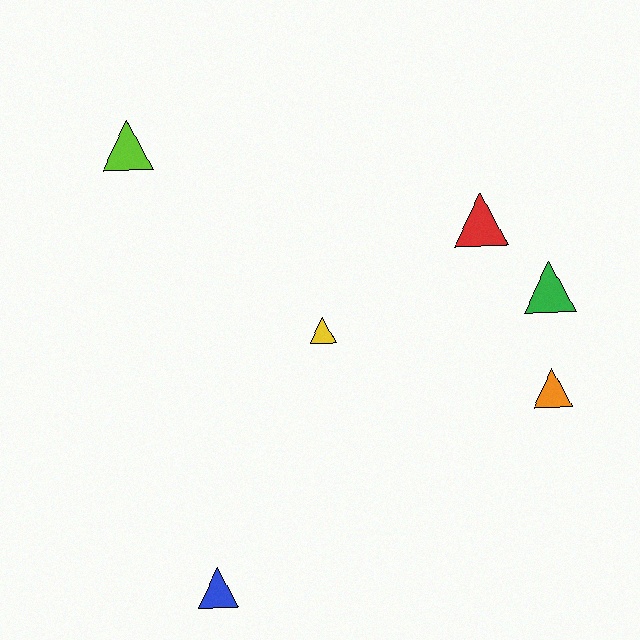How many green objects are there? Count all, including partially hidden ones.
There is 1 green object.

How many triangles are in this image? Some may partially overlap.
There are 6 triangles.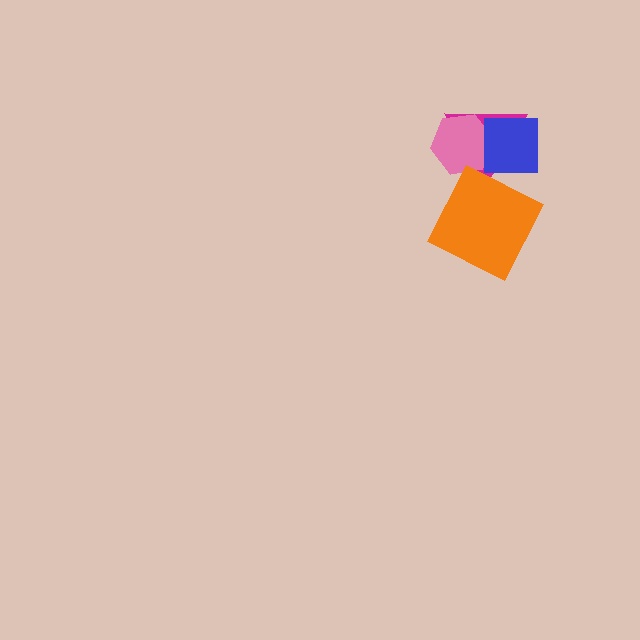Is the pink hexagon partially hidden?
Yes, it is partially covered by another shape.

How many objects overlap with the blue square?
2 objects overlap with the blue square.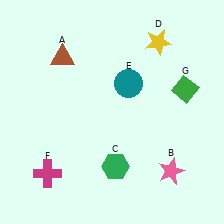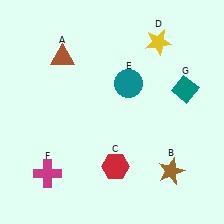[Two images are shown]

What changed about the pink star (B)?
In Image 1, B is pink. In Image 2, it changed to brown.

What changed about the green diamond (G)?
In Image 1, G is green. In Image 2, it changed to teal.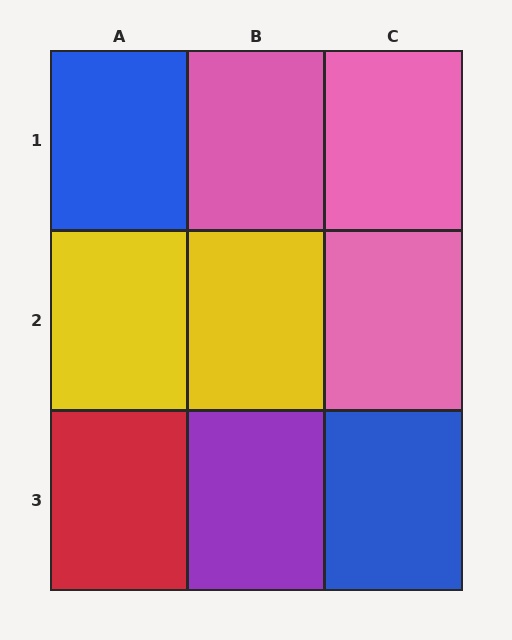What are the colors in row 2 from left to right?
Yellow, yellow, pink.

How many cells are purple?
1 cell is purple.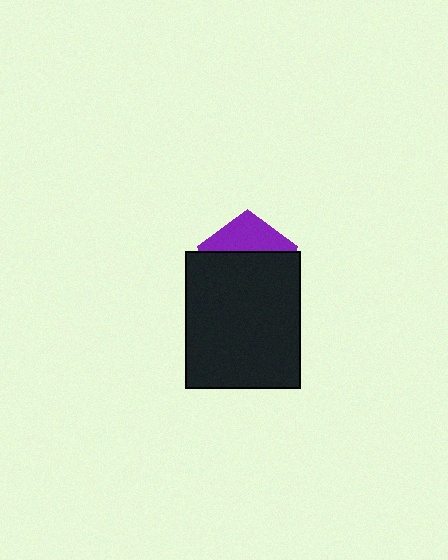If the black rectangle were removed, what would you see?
You would see the complete purple pentagon.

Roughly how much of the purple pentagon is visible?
A small part of it is visible (roughly 35%).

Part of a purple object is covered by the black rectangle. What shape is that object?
It is a pentagon.